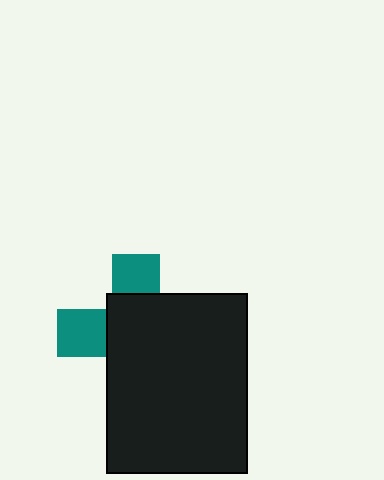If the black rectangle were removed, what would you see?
You would see the complete teal cross.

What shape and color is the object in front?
The object in front is a black rectangle.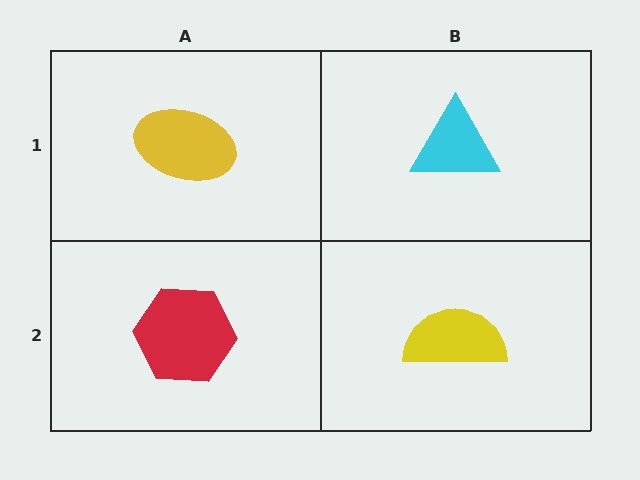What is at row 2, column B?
A yellow semicircle.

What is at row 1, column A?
A yellow ellipse.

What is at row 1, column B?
A cyan triangle.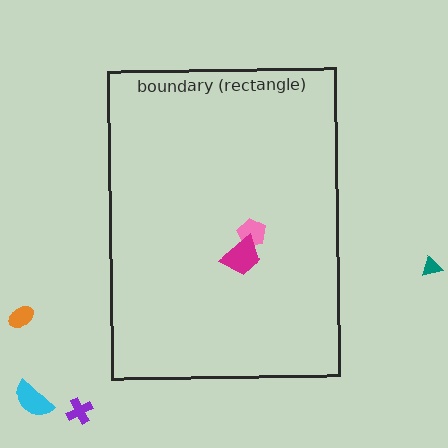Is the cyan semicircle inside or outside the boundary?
Outside.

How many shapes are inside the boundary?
2 inside, 4 outside.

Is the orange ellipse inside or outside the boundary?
Outside.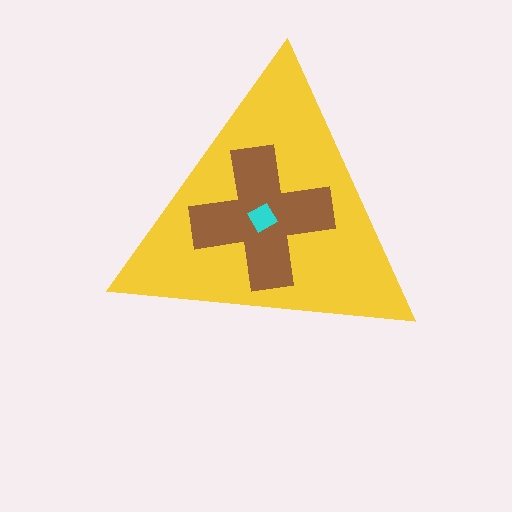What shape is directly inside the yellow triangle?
The brown cross.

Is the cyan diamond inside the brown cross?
Yes.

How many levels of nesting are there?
3.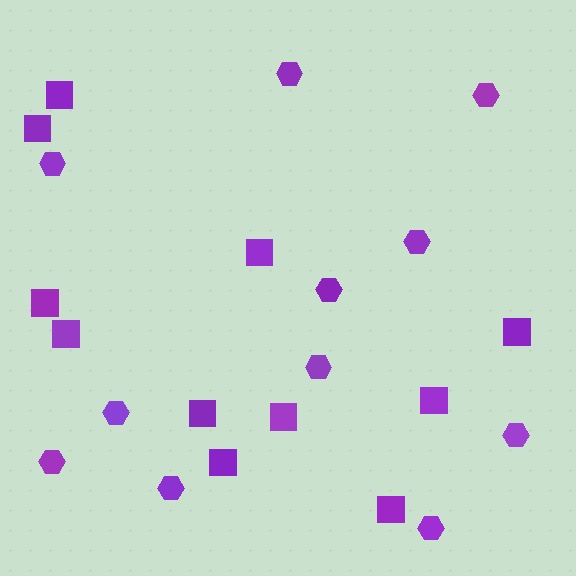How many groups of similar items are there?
There are 2 groups: one group of squares (11) and one group of hexagons (11).